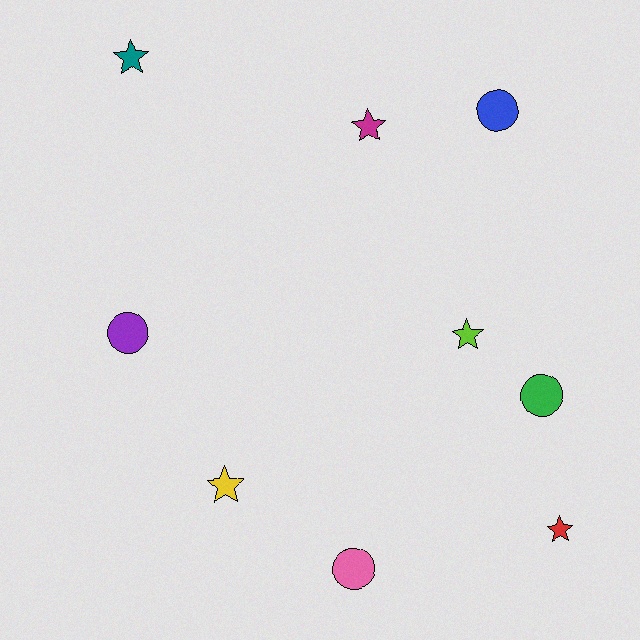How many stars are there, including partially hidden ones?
There are 5 stars.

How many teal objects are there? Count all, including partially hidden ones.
There is 1 teal object.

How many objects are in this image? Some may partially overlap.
There are 9 objects.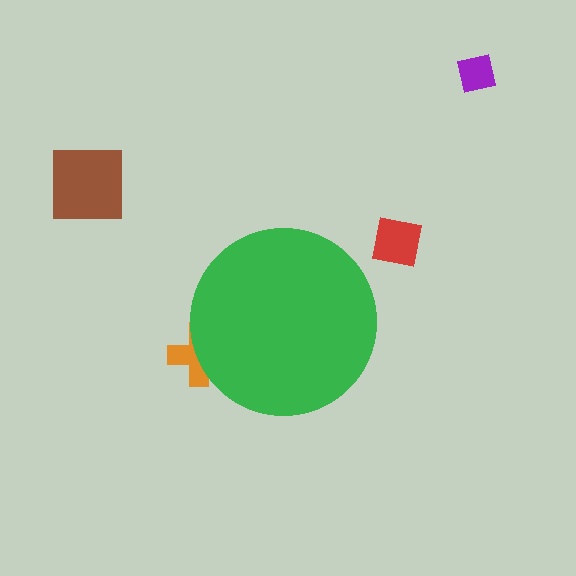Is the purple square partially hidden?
No, the purple square is fully visible.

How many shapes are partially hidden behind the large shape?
1 shape is partially hidden.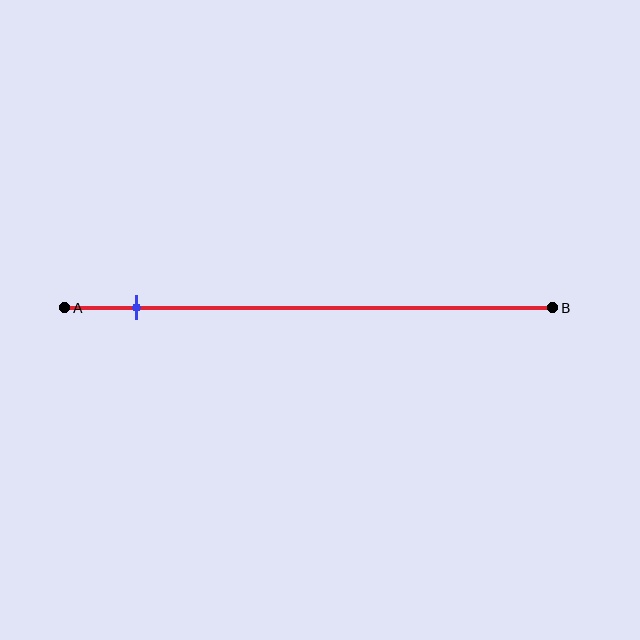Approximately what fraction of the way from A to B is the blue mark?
The blue mark is approximately 15% of the way from A to B.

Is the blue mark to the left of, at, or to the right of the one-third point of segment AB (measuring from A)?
The blue mark is to the left of the one-third point of segment AB.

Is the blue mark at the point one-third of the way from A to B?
No, the mark is at about 15% from A, not at the 33% one-third point.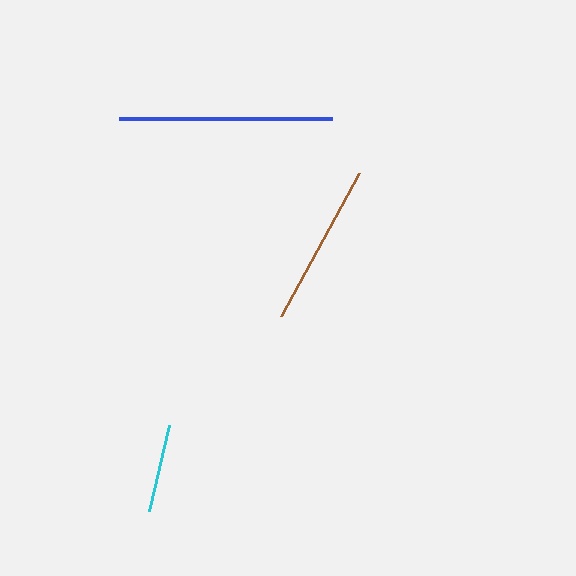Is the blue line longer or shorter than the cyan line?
The blue line is longer than the cyan line.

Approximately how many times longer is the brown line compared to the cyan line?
The brown line is approximately 1.9 times the length of the cyan line.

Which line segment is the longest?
The blue line is the longest at approximately 214 pixels.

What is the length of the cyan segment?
The cyan segment is approximately 88 pixels long.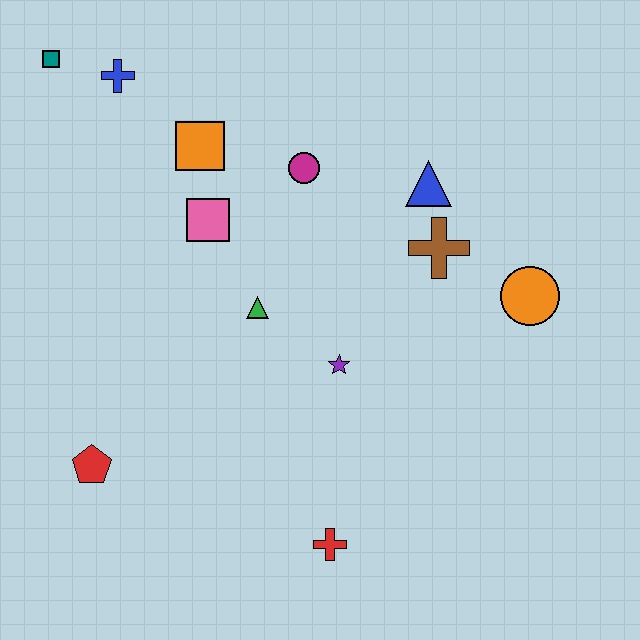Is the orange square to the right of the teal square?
Yes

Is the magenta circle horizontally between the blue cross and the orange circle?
Yes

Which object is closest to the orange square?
The pink square is closest to the orange square.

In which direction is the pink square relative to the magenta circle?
The pink square is to the left of the magenta circle.